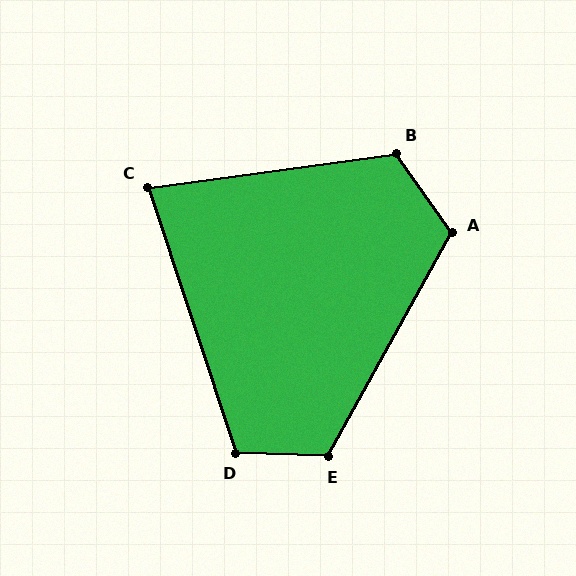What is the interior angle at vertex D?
Approximately 110 degrees (obtuse).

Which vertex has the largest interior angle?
B, at approximately 117 degrees.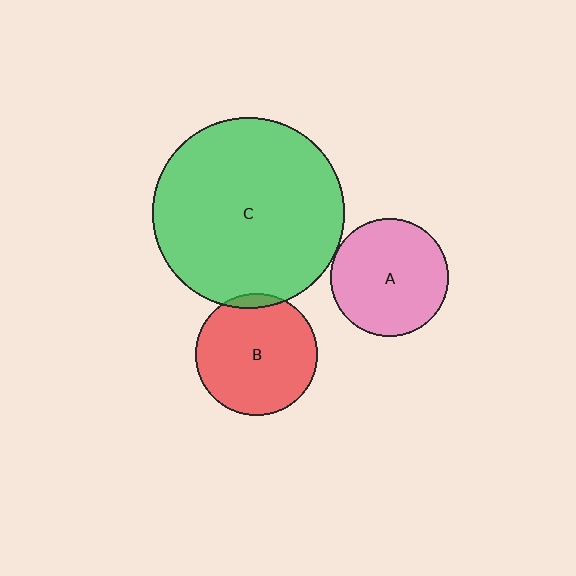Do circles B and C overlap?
Yes.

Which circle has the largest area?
Circle C (green).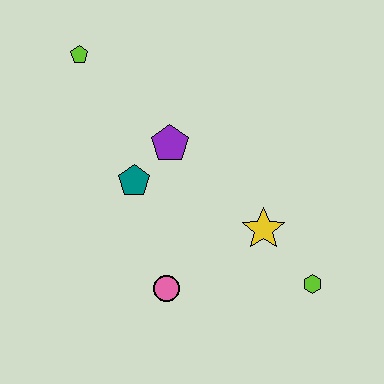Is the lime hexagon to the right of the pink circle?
Yes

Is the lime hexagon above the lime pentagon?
No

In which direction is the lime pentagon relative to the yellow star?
The lime pentagon is to the left of the yellow star.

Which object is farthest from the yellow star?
The lime pentagon is farthest from the yellow star.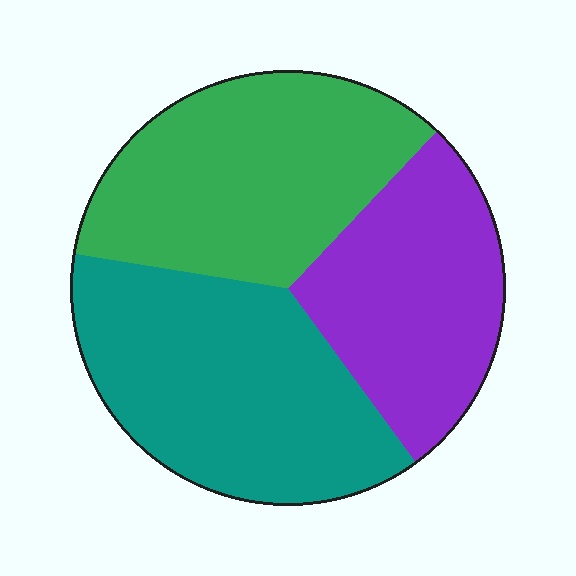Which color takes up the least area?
Purple, at roughly 30%.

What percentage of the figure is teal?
Teal takes up between a third and a half of the figure.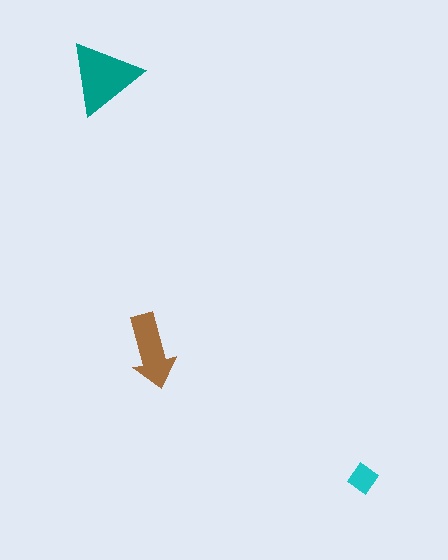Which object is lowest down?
The cyan diamond is bottommost.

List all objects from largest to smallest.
The teal triangle, the brown arrow, the cyan diamond.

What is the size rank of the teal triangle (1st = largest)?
1st.